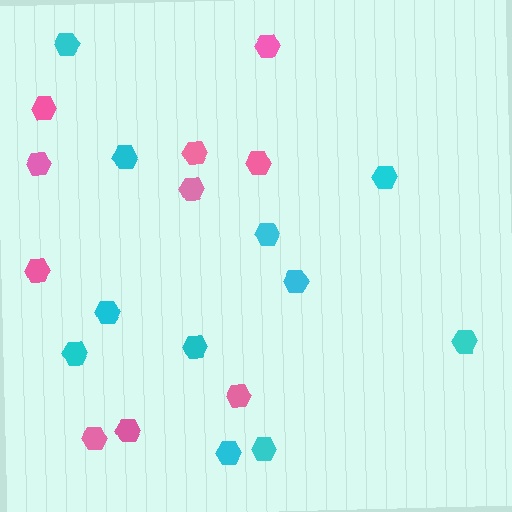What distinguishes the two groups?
There are 2 groups: one group of cyan hexagons (11) and one group of pink hexagons (10).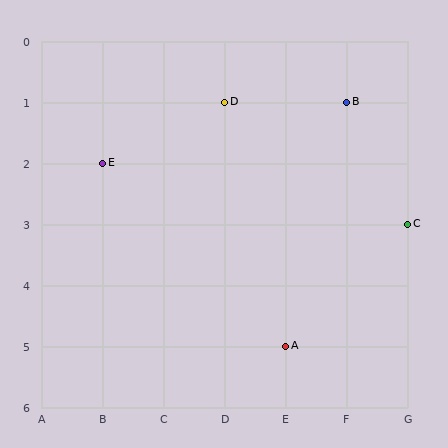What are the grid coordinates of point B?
Point B is at grid coordinates (F, 1).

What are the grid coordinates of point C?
Point C is at grid coordinates (G, 3).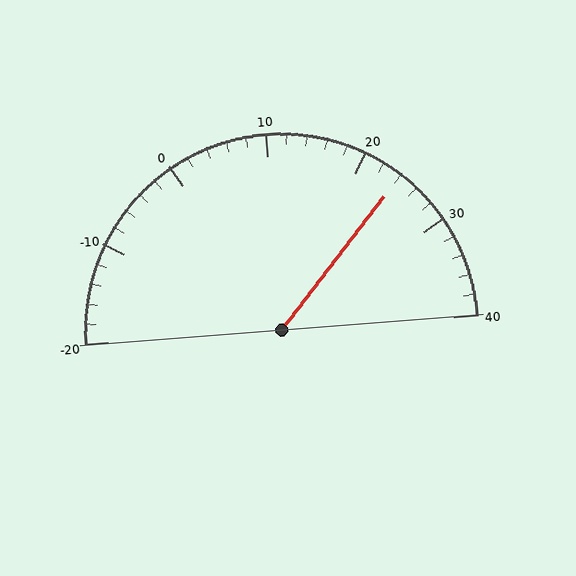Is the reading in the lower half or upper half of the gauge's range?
The reading is in the upper half of the range (-20 to 40).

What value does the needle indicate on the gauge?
The needle indicates approximately 24.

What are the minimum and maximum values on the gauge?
The gauge ranges from -20 to 40.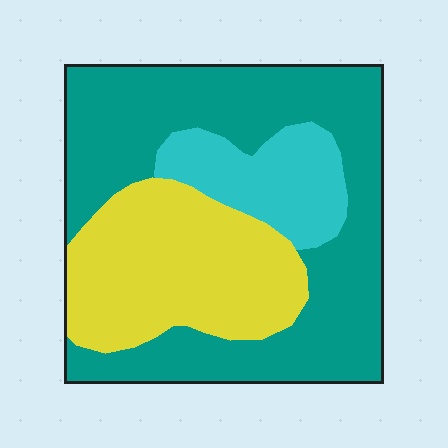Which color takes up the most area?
Teal, at roughly 55%.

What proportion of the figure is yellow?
Yellow covers 31% of the figure.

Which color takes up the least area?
Cyan, at roughly 15%.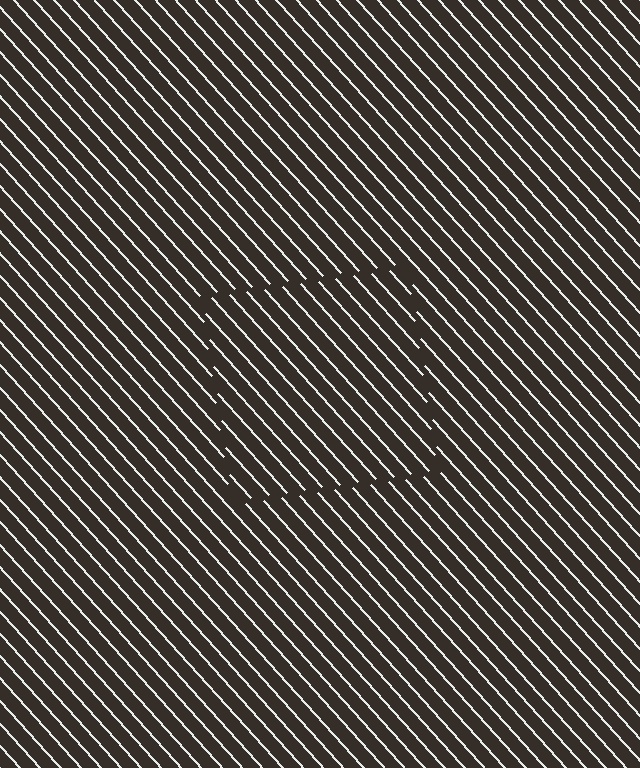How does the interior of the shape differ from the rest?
The interior of the shape contains the same grating, shifted by half a period — the contour is defined by the phase discontinuity where line-ends from the inner and outer gratings abut.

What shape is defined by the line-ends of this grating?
An illusory square. The interior of the shape contains the same grating, shifted by half a period — the contour is defined by the phase discontinuity where line-ends from the inner and outer gratings abut.